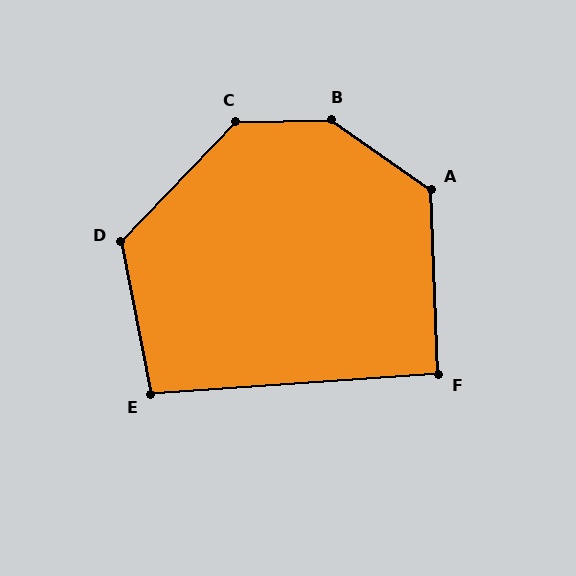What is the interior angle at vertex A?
Approximately 127 degrees (obtuse).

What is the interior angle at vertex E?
Approximately 97 degrees (obtuse).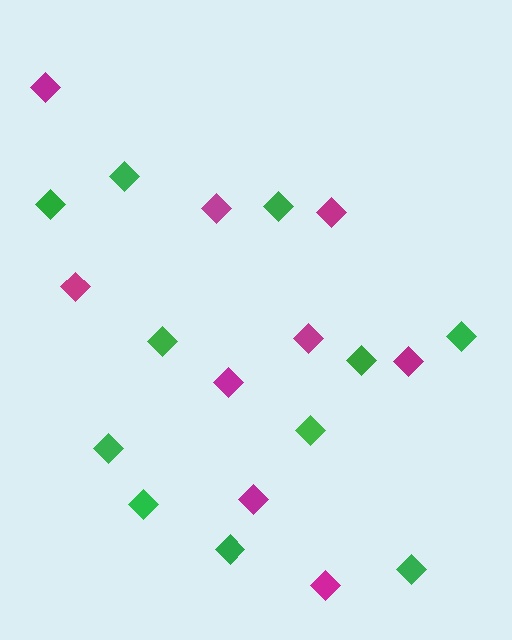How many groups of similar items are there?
There are 2 groups: one group of magenta diamonds (9) and one group of green diamonds (11).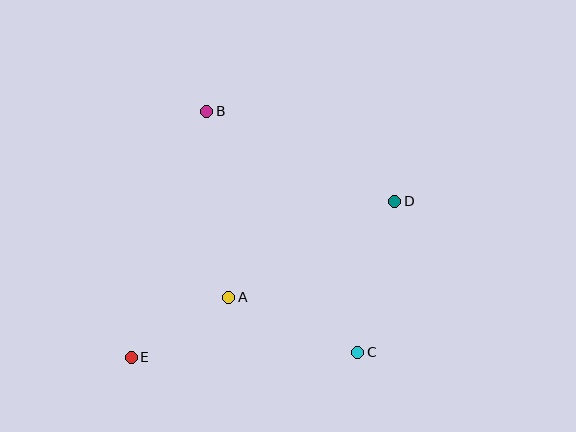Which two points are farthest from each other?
Points D and E are farthest from each other.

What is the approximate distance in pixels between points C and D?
The distance between C and D is approximately 155 pixels.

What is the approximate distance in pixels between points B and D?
The distance between B and D is approximately 209 pixels.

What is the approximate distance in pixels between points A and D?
The distance between A and D is approximately 192 pixels.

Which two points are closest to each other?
Points A and E are closest to each other.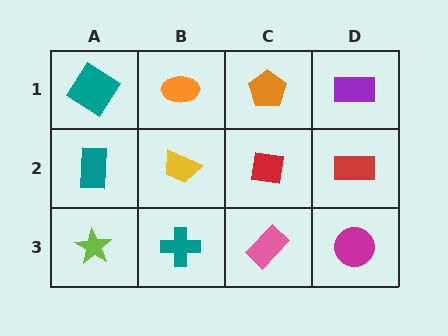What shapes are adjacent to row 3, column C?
A red square (row 2, column C), a teal cross (row 3, column B), a magenta circle (row 3, column D).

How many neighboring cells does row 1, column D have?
2.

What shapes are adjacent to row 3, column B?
A yellow trapezoid (row 2, column B), a lime star (row 3, column A), a pink rectangle (row 3, column C).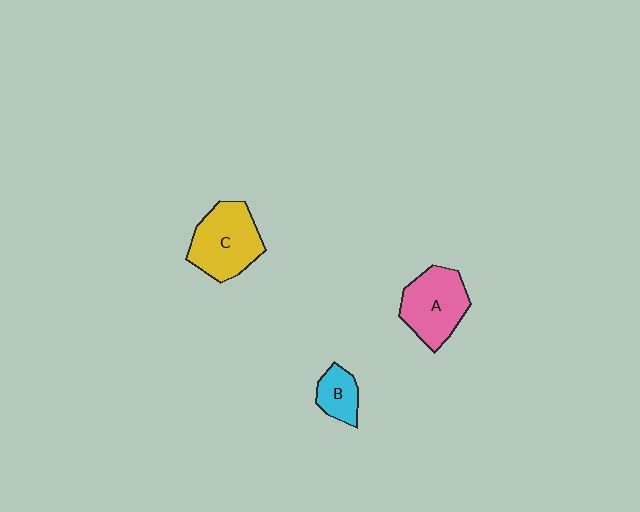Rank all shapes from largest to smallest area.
From largest to smallest: C (yellow), A (pink), B (cyan).